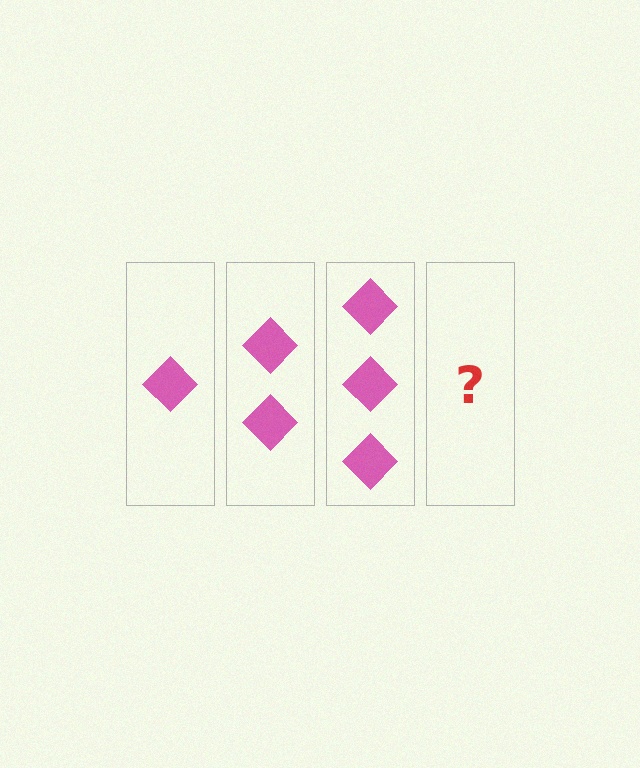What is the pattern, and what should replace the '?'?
The pattern is that each step adds one more diamond. The '?' should be 4 diamonds.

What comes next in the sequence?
The next element should be 4 diamonds.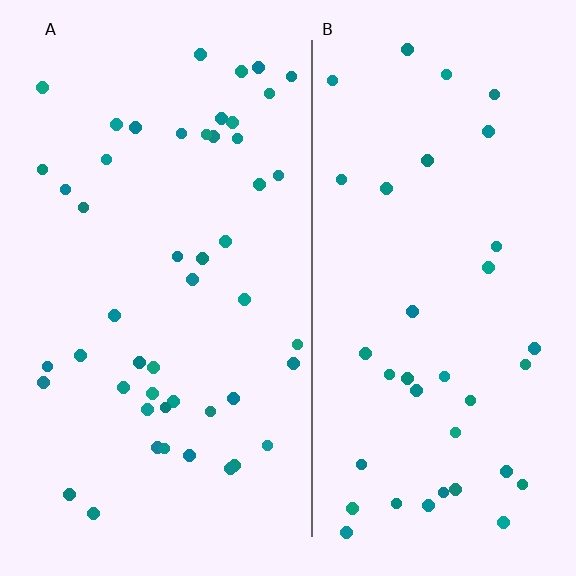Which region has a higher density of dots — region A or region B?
A (the left).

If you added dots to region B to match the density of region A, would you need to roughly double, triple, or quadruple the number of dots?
Approximately double.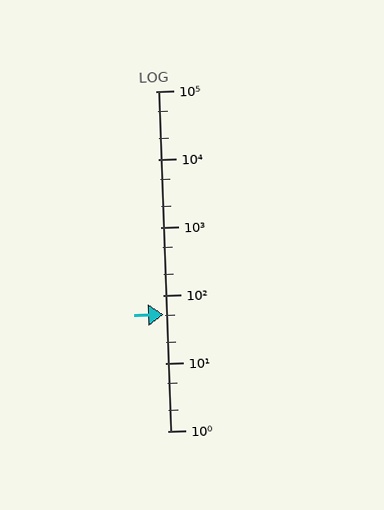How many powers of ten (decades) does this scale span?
The scale spans 5 decades, from 1 to 100000.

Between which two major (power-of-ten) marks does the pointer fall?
The pointer is between 10 and 100.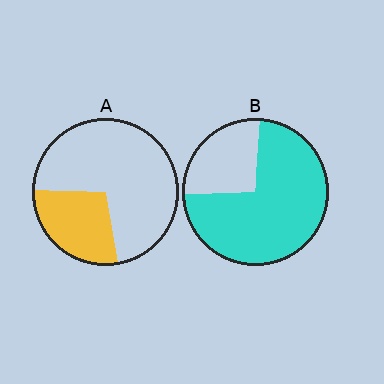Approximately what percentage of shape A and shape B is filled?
A is approximately 30% and B is approximately 75%.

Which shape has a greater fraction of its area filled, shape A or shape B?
Shape B.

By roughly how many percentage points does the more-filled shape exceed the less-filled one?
By roughly 45 percentage points (B over A).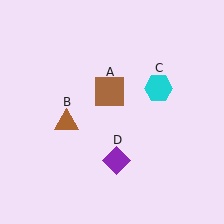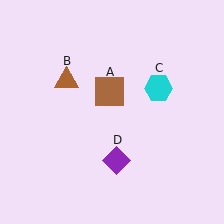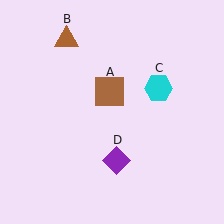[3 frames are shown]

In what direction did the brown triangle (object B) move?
The brown triangle (object B) moved up.